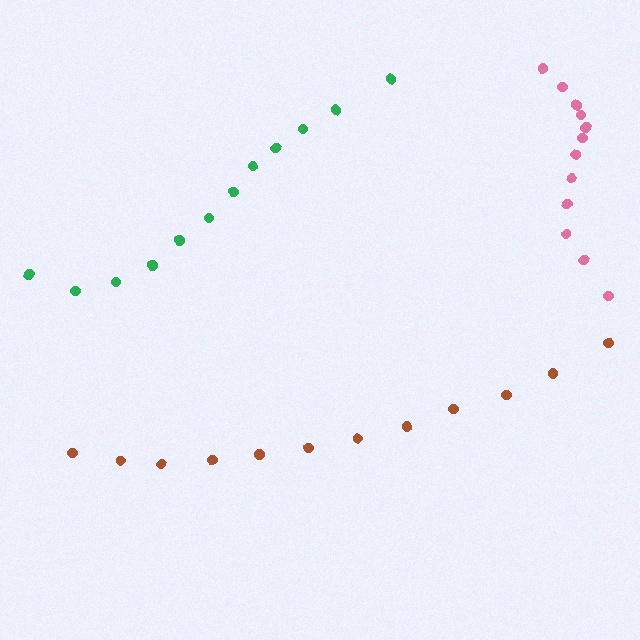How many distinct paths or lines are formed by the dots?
There are 3 distinct paths.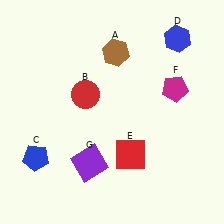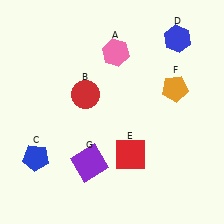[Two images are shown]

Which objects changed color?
A changed from brown to pink. F changed from magenta to orange.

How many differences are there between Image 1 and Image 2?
There are 2 differences between the two images.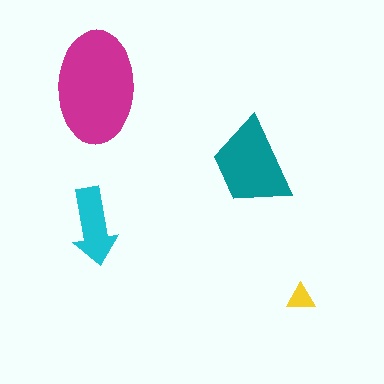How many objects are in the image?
There are 4 objects in the image.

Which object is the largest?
The magenta ellipse.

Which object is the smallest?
The yellow triangle.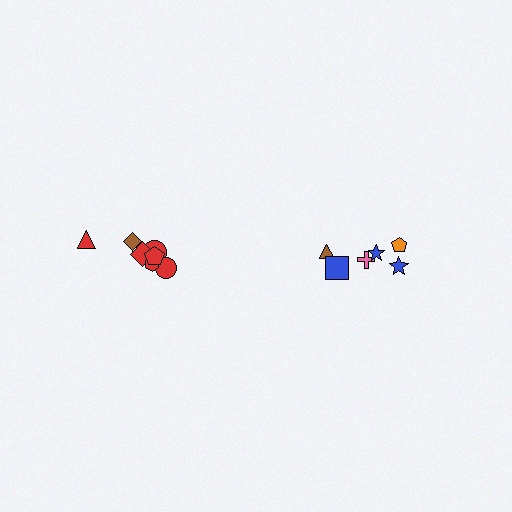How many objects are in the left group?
There are 8 objects.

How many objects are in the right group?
There are 6 objects.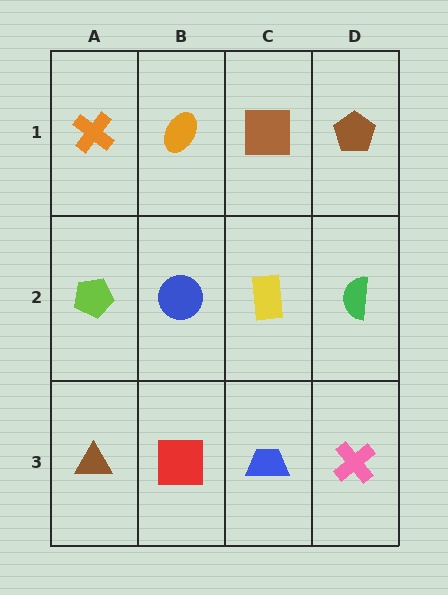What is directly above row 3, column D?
A green semicircle.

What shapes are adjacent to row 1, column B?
A blue circle (row 2, column B), an orange cross (row 1, column A), a brown square (row 1, column C).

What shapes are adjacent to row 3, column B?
A blue circle (row 2, column B), a brown triangle (row 3, column A), a blue trapezoid (row 3, column C).